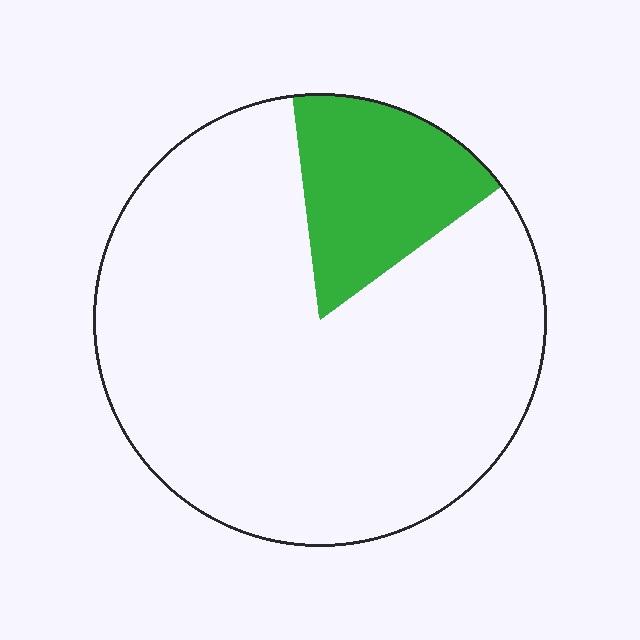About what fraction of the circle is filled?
About one sixth (1/6).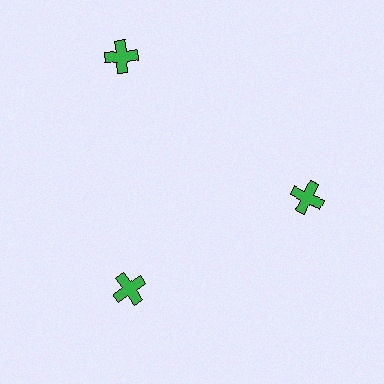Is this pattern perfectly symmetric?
No. The 3 green crosses are arranged in a ring, but one element near the 11 o'clock position is pushed outward from the center, breaking the 3-fold rotational symmetry.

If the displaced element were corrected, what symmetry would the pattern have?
It would have 3-fold rotational symmetry — the pattern would map onto itself every 120 degrees.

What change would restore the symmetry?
The symmetry would be restored by moving it inward, back onto the ring so that all 3 crosses sit at equal angles and equal distance from the center.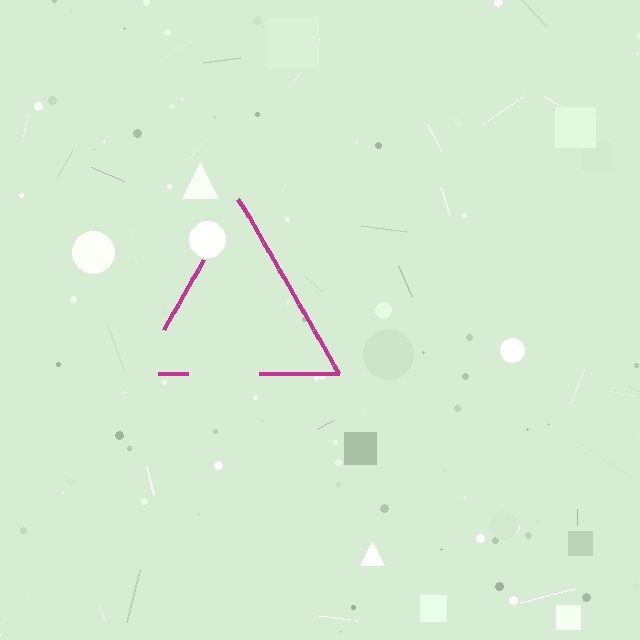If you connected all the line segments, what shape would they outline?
They would outline a triangle.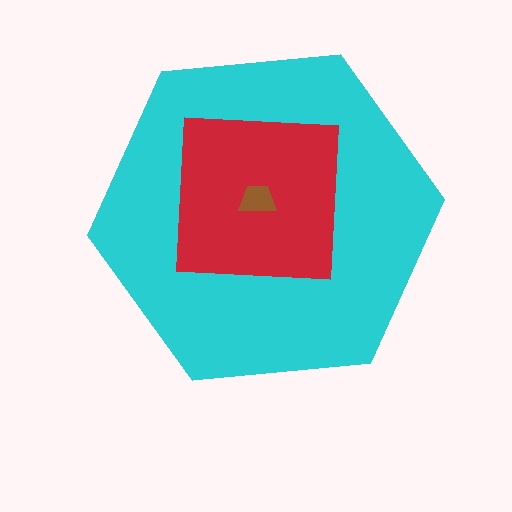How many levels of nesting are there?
3.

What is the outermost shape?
The cyan hexagon.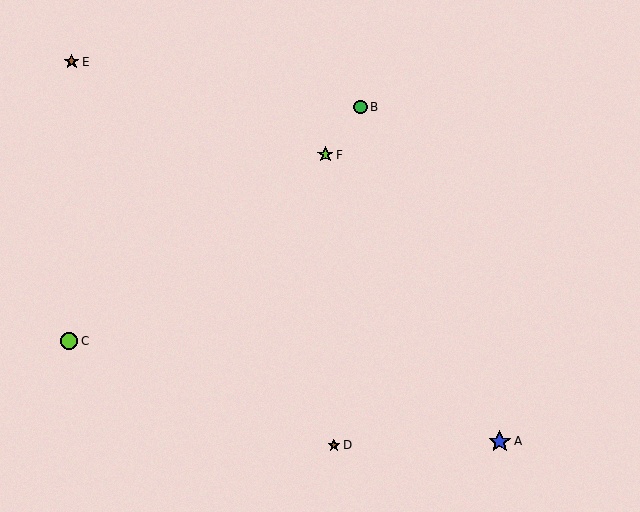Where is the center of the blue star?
The center of the blue star is at (500, 441).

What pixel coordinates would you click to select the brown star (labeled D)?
Click at (334, 445) to select the brown star D.